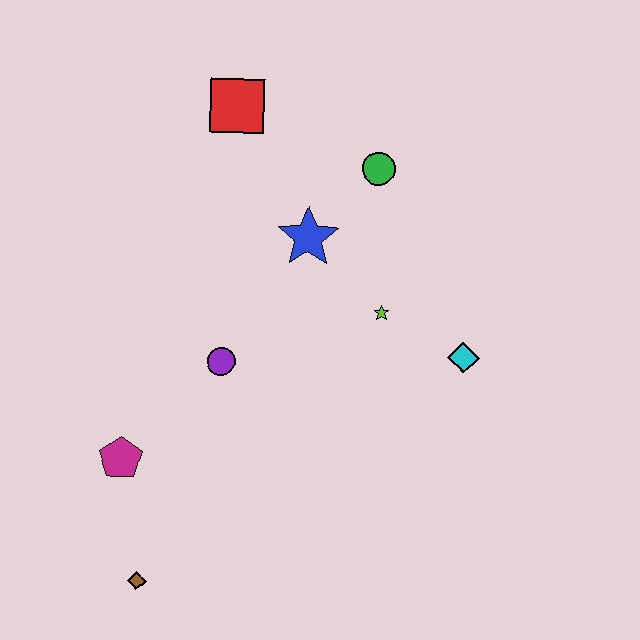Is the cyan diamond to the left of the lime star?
No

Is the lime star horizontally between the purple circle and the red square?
No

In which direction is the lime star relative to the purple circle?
The lime star is to the right of the purple circle.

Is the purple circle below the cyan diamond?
Yes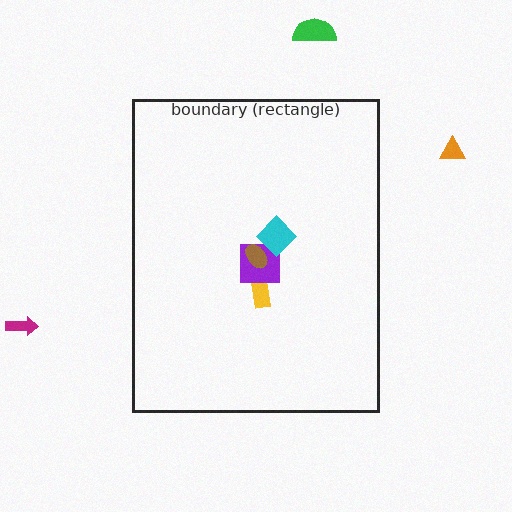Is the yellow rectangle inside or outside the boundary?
Inside.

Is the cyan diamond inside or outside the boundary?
Inside.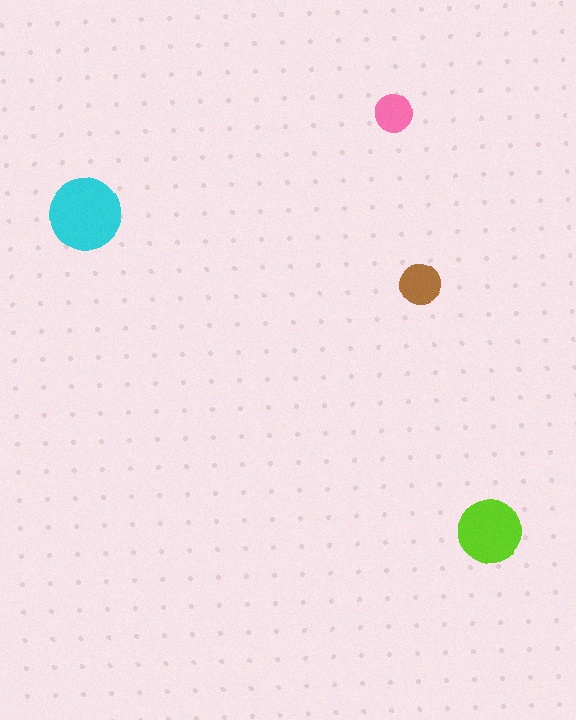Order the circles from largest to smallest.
the cyan one, the lime one, the brown one, the pink one.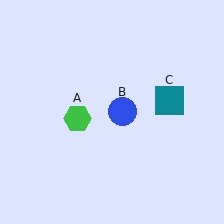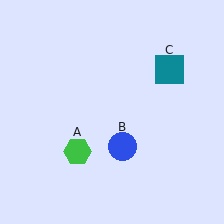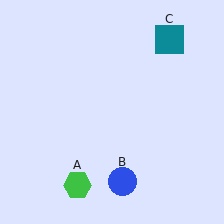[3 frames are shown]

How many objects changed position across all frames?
3 objects changed position: green hexagon (object A), blue circle (object B), teal square (object C).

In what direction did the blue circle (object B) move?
The blue circle (object B) moved down.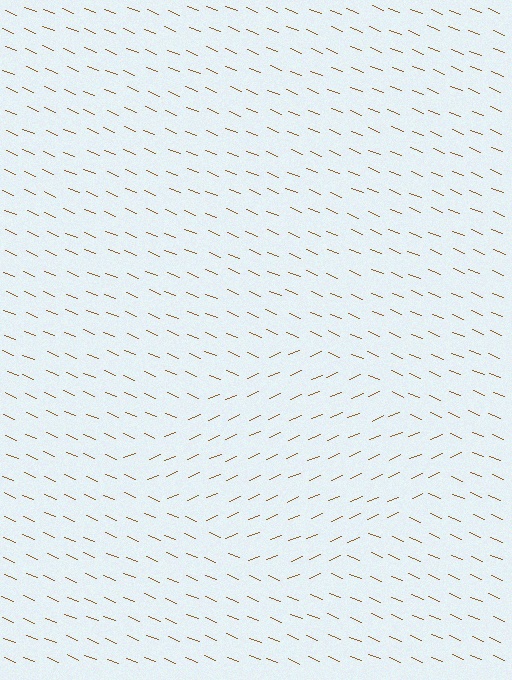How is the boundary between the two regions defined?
The boundary is defined purely by a change in line orientation (approximately 45 degrees difference). All lines are the same color and thickness.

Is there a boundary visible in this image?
Yes, there is a texture boundary formed by a change in line orientation.